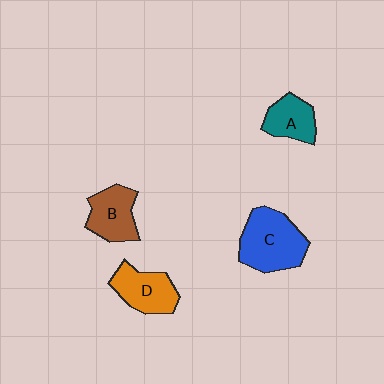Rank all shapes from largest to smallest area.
From largest to smallest: C (blue), D (orange), B (brown), A (teal).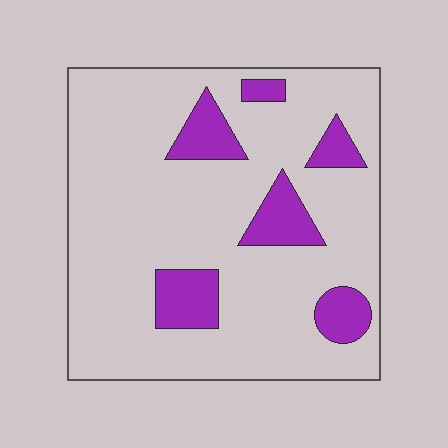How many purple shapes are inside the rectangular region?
6.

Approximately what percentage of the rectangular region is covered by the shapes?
Approximately 15%.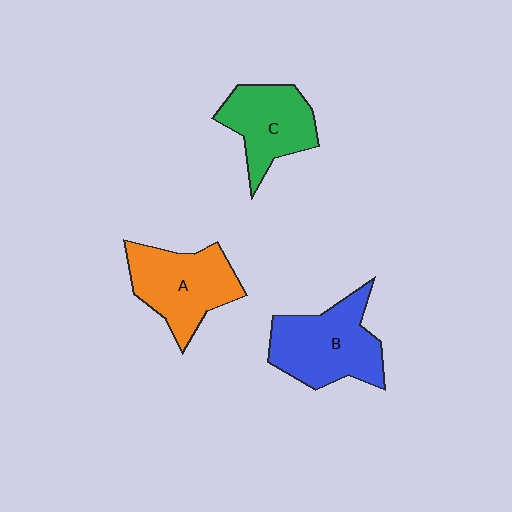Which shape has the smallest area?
Shape C (green).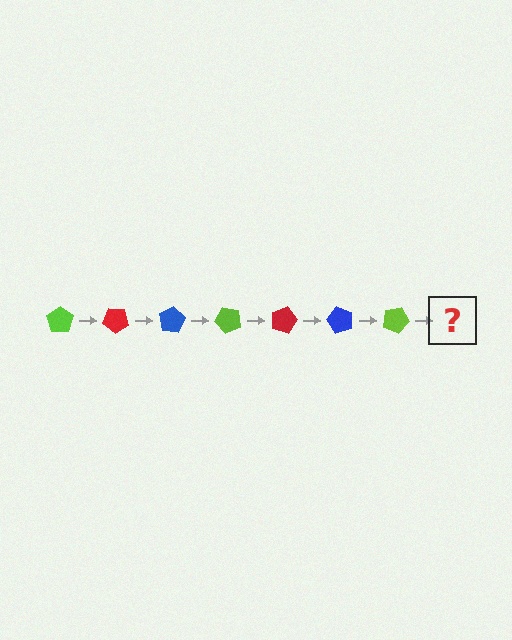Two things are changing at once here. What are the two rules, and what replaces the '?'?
The two rules are that it rotates 40 degrees each step and the color cycles through lime, red, and blue. The '?' should be a red pentagon, rotated 280 degrees from the start.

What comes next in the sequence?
The next element should be a red pentagon, rotated 280 degrees from the start.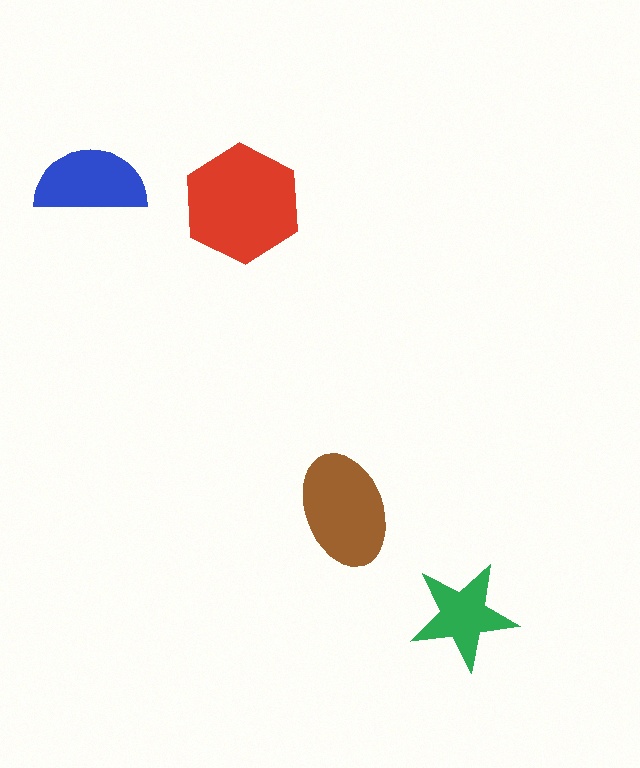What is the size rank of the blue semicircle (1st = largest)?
3rd.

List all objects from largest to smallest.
The red hexagon, the brown ellipse, the blue semicircle, the green star.